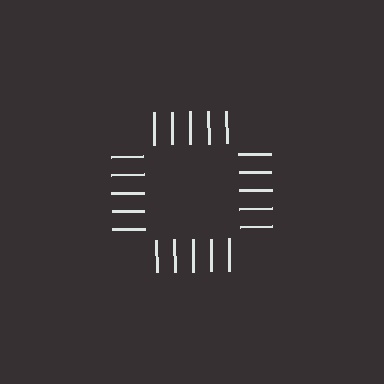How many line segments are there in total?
20 — 5 along each of the 4 edges.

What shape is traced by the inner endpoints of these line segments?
An illusory square — the line segments terminate on its edges but no continuous stroke is drawn.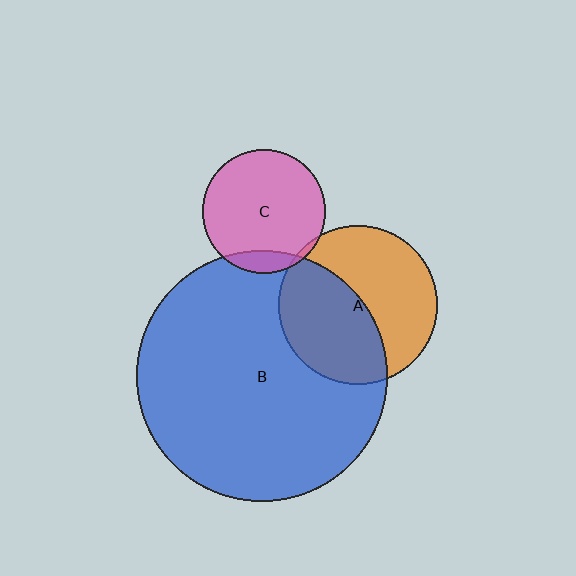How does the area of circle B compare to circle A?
Approximately 2.5 times.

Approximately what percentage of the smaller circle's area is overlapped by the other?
Approximately 5%.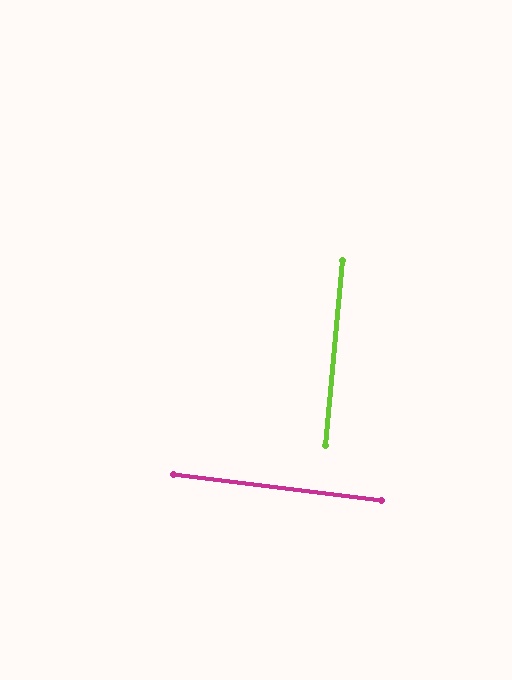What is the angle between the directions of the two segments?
Approximately 88 degrees.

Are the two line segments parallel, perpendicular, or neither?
Perpendicular — they meet at approximately 88°.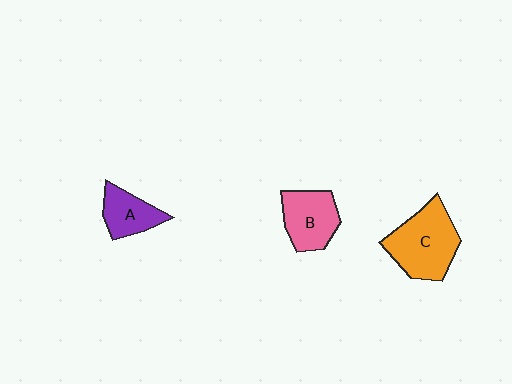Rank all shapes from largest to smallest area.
From largest to smallest: C (orange), B (pink), A (purple).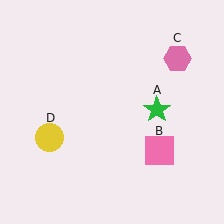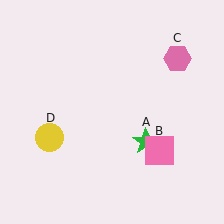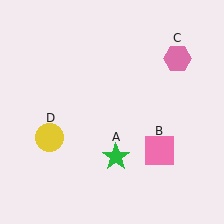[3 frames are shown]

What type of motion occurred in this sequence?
The green star (object A) rotated clockwise around the center of the scene.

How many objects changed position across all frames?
1 object changed position: green star (object A).